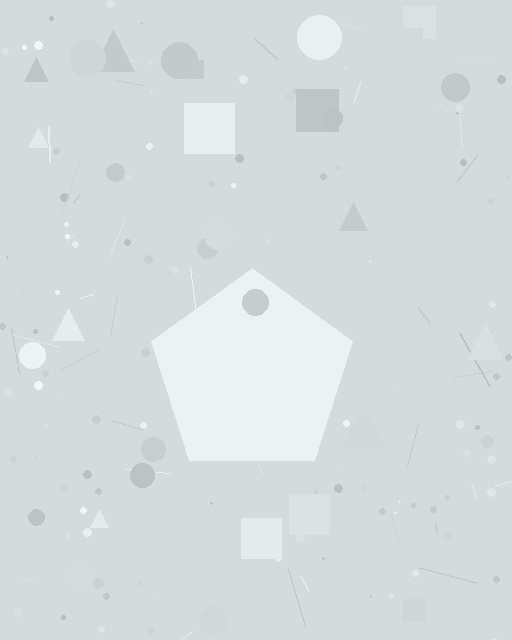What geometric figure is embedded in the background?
A pentagon is embedded in the background.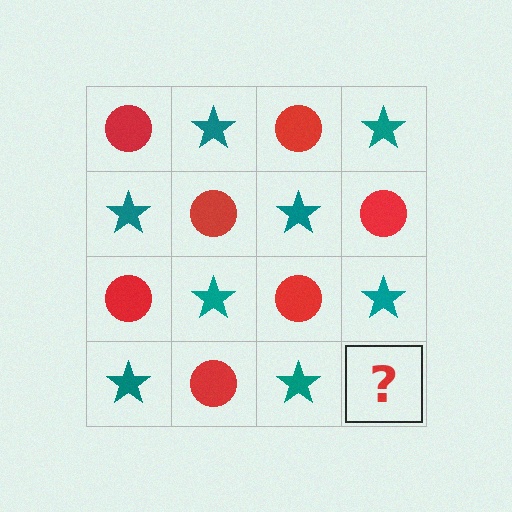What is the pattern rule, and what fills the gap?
The rule is that it alternates red circle and teal star in a checkerboard pattern. The gap should be filled with a red circle.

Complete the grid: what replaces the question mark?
The question mark should be replaced with a red circle.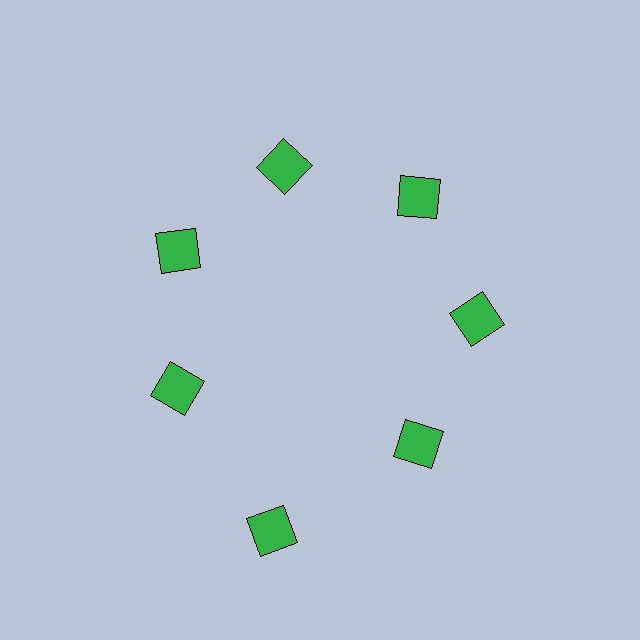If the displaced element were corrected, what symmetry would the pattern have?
It would have 7-fold rotational symmetry — the pattern would map onto itself every 51 degrees.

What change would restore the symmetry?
The symmetry would be restored by moving it inward, back onto the ring so that all 7 squares sit at equal angles and equal distance from the center.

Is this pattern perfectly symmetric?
No. The 7 green squares are arranged in a ring, but one element near the 6 o'clock position is pushed outward from the center, breaking the 7-fold rotational symmetry.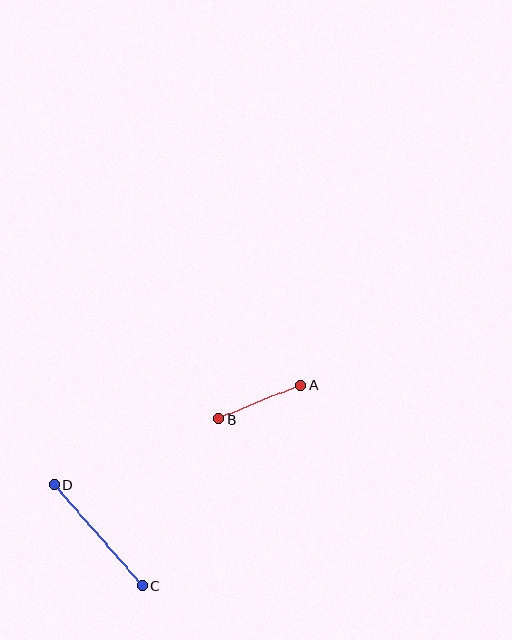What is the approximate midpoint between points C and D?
The midpoint is at approximately (98, 535) pixels.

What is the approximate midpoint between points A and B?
The midpoint is at approximately (260, 402) pixels.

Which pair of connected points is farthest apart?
Points C and D are farthest apart.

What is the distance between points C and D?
The distance is approximately 134 pixels.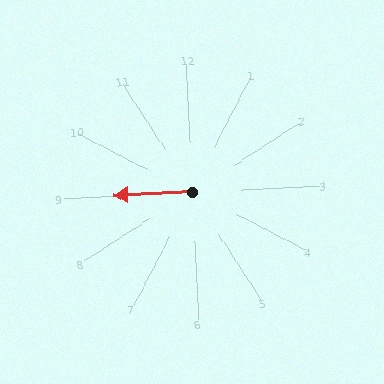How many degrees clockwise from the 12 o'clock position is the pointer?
Approximately 271 degrees.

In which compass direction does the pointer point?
West.